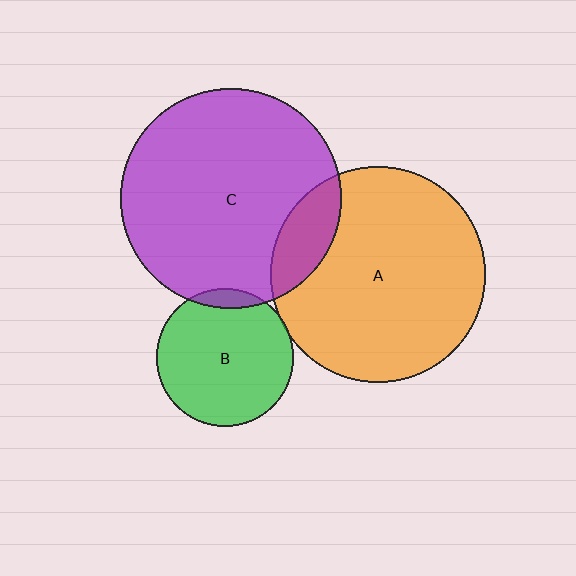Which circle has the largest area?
Circle C (purple).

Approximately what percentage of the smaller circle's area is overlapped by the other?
Approximately 5%.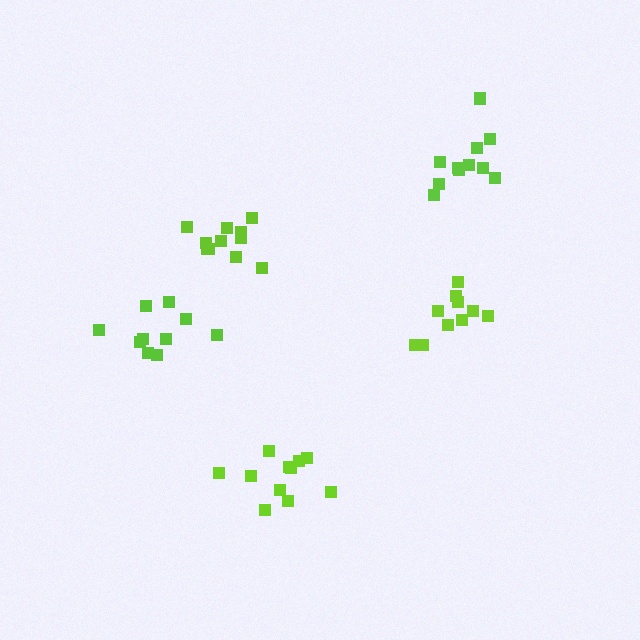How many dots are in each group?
Group 1: 11 dots, Group 2: 11 dots, Group 3: 10 dots, Group 4: 10 dots, Group 5: 11 dots (53 total).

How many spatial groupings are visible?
There are 5 spatial groupings.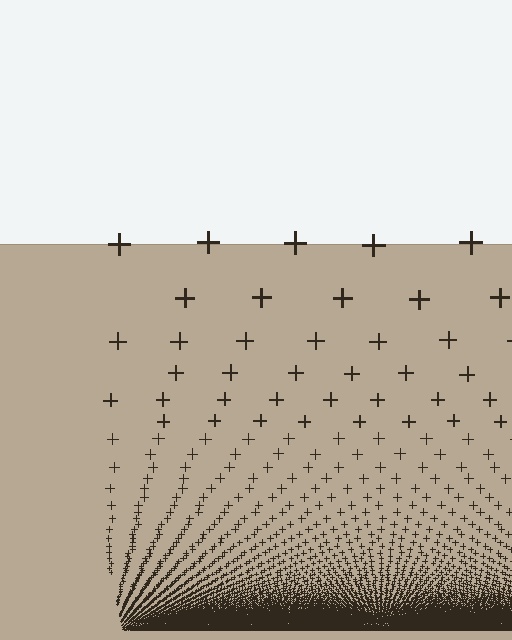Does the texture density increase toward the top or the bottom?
Density increases toward the bottom.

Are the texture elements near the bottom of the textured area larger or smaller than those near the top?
Smaller. The gradient is inverted — elements near the bottom are smaller and denser.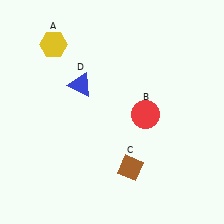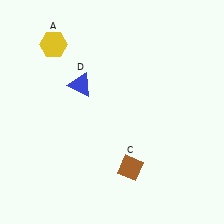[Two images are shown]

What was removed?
The red circle (B) was removed in Image 2.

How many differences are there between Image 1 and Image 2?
There is 1 difference between the two images.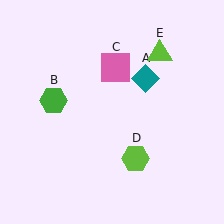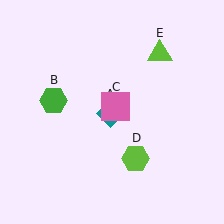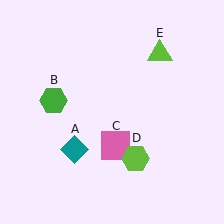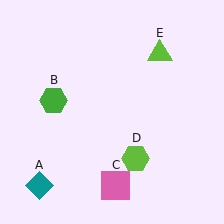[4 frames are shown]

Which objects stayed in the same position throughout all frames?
Green hexagon (object B) and lime hexagon (object D) and lime triangle (object E) remained stationary.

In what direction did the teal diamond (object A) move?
The teal diamond (object A) moved down and to the left.